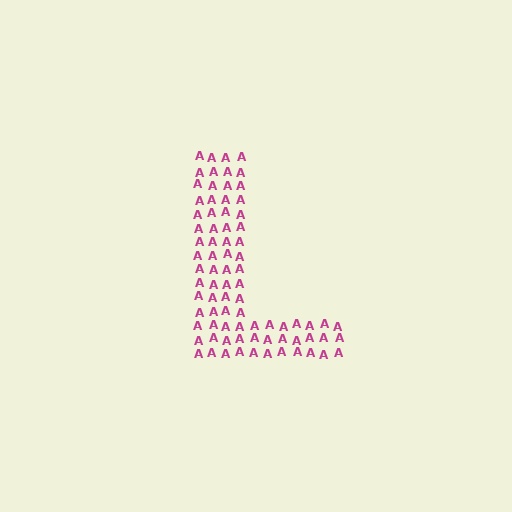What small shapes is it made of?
It is made of small letter A's.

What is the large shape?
The large shape is the letter L.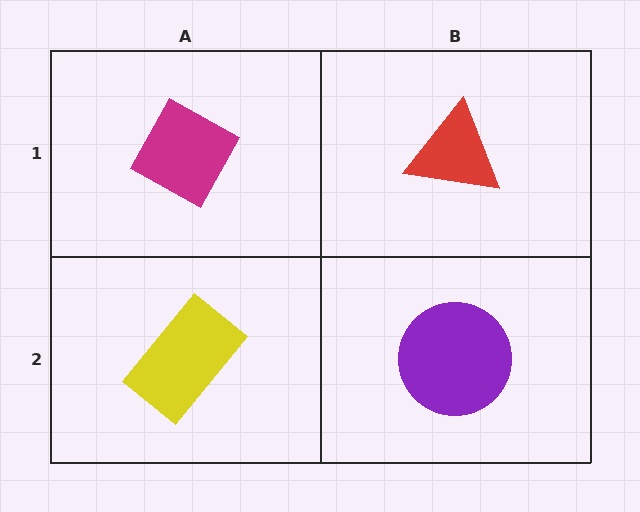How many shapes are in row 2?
2 shapes.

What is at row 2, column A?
A yellow rectangle.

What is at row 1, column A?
A magenta diamond.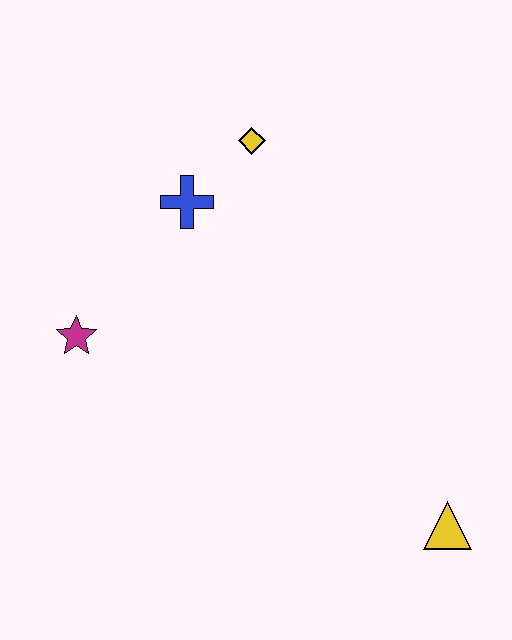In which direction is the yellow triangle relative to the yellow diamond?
The yellow triangle is below the yellow diamond.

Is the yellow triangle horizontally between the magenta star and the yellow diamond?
No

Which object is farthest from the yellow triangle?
The yellow diamond is farthest from the yellow triangle.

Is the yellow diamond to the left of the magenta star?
No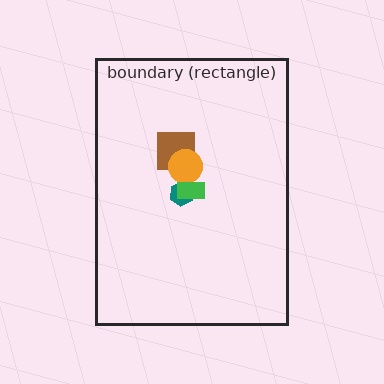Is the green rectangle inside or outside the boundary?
Inside.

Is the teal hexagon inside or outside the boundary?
Inside.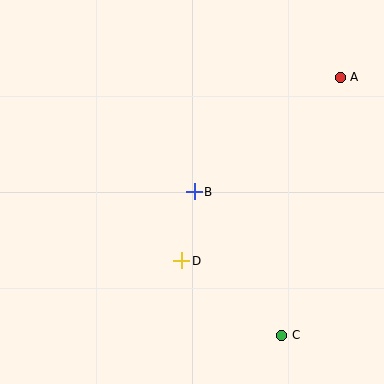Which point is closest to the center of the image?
Point B at (194, 192) is closest to the center.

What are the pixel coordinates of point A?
Point A is at (340, 77).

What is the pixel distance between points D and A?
The distance between D and A is 243 pixels.